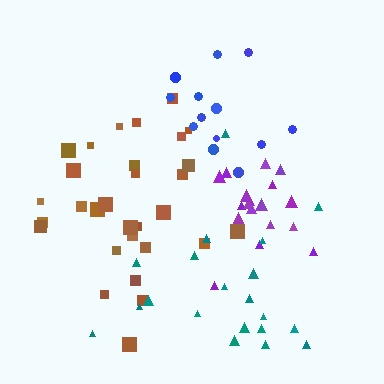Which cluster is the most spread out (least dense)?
Teal.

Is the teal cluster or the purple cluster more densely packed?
Purple.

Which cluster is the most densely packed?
Purple.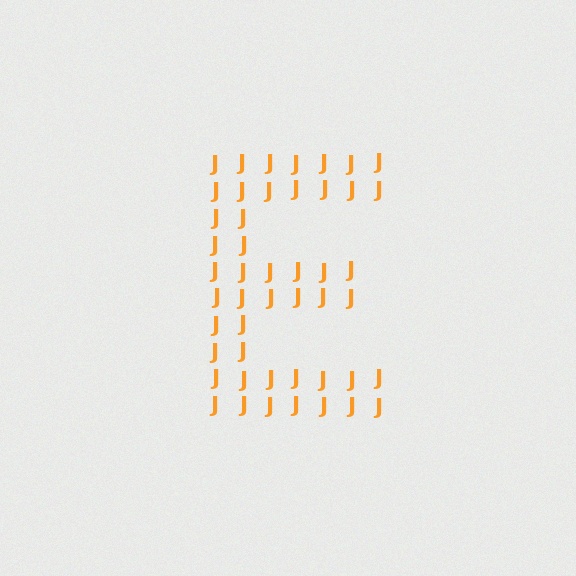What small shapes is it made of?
It is made of small letter J's.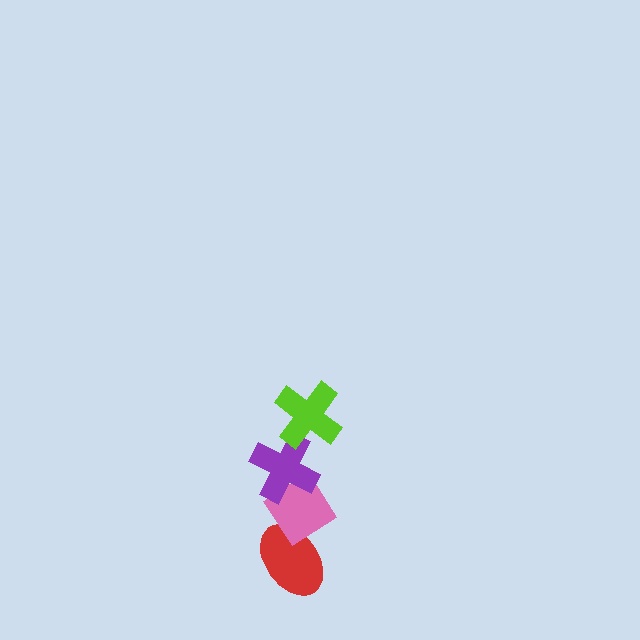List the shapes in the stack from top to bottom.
From top to bottom: the lime cross, the purple cross, the pink diamond, the red ellipse.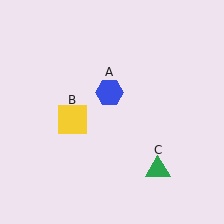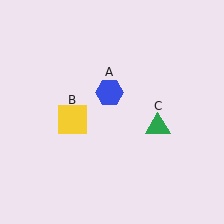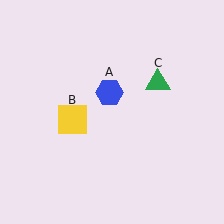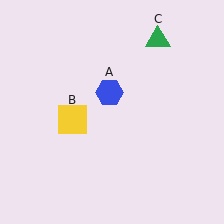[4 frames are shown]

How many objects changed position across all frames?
1 object changed position: green triangle (object C).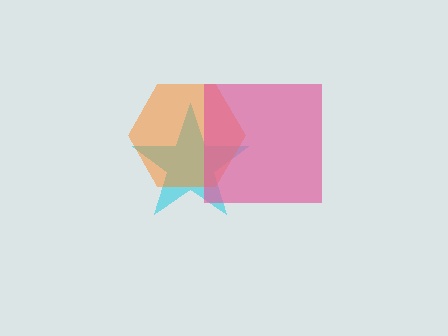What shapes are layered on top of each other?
The layered shapes are: a cyan star, an orange hexagon, a pink square.